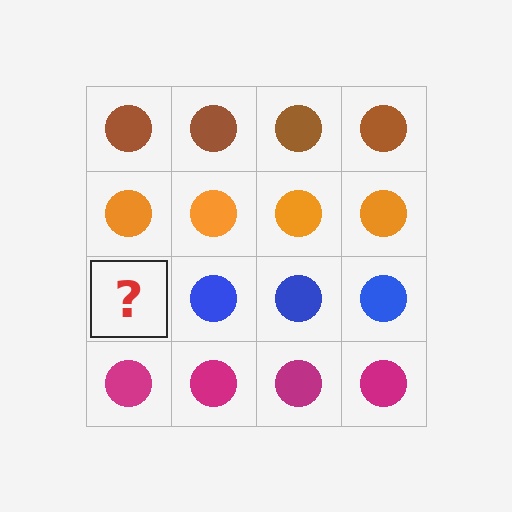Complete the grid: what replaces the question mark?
The question mark should be replaced with a blue circle.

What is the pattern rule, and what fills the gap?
The rule is that each row has a consistent color. The gap should be filled with a blue circle.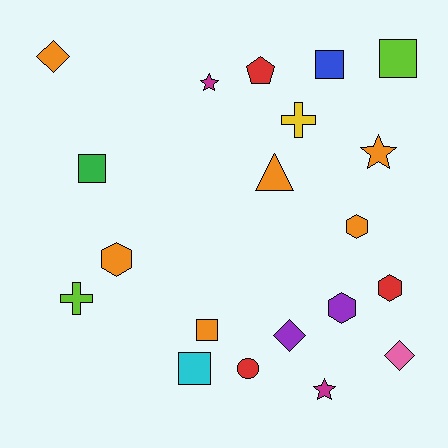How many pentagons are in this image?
There is 1 pentagon.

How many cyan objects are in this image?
There is 1 cyan object.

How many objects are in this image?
There are 20 objects.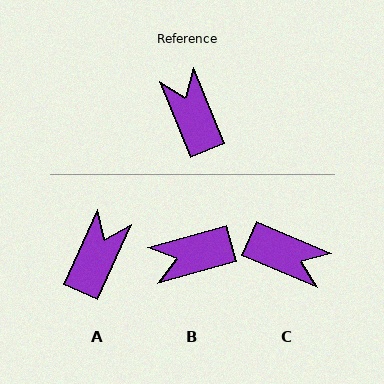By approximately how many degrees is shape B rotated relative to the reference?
Approximately 83 degrees counter-clockwise.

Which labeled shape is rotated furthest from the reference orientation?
C, about 135 degrees away.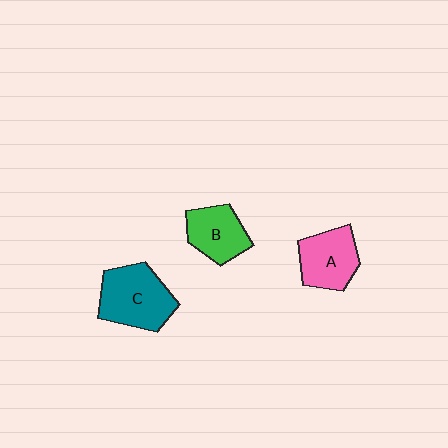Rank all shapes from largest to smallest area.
From largest to smallest: C (teal), A (pink), B (green).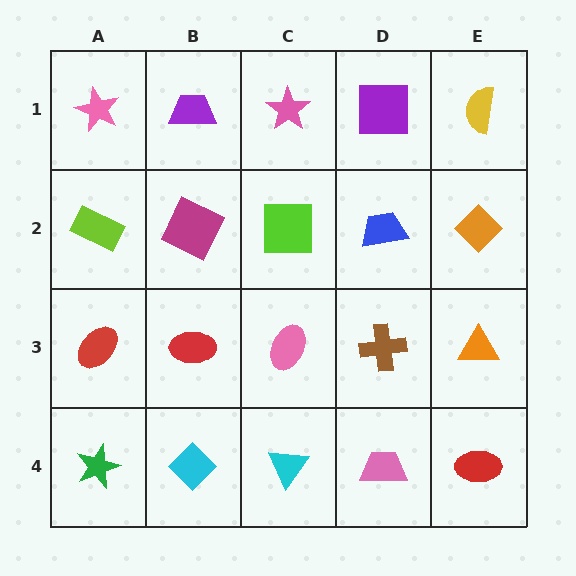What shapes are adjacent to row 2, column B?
A purple trapezoid (row 1, column B), a red ellipse (row 3, column B), a lime rectangle (row 2, column A), a lime square (row 2, column C).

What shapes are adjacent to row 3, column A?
A lime rectangle (row 2, column A), a green star (row 4, column A), a red ellipse (row 3, column B).